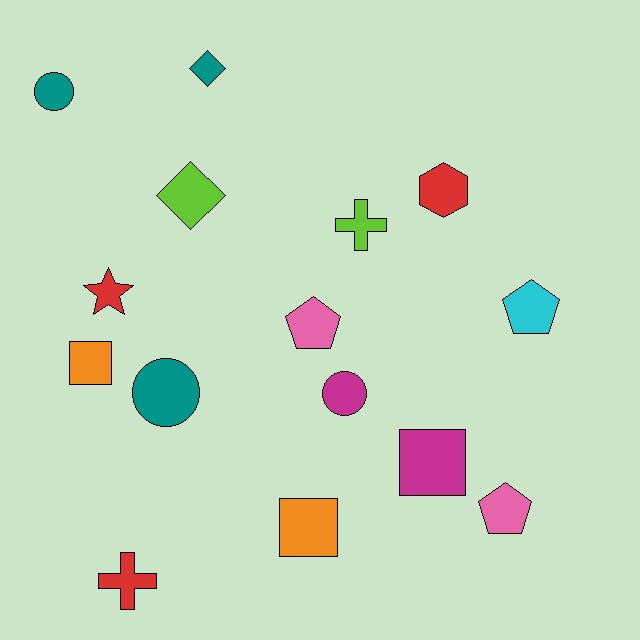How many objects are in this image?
There are 15 objects.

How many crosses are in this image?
There are 2 crosses.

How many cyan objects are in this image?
There is 1 cyan object.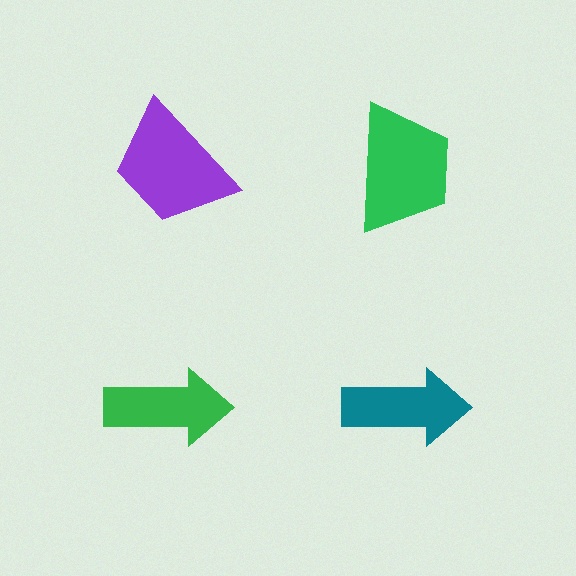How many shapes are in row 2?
2 shapes.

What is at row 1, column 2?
A green trapezoid.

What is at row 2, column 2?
A teal arrow.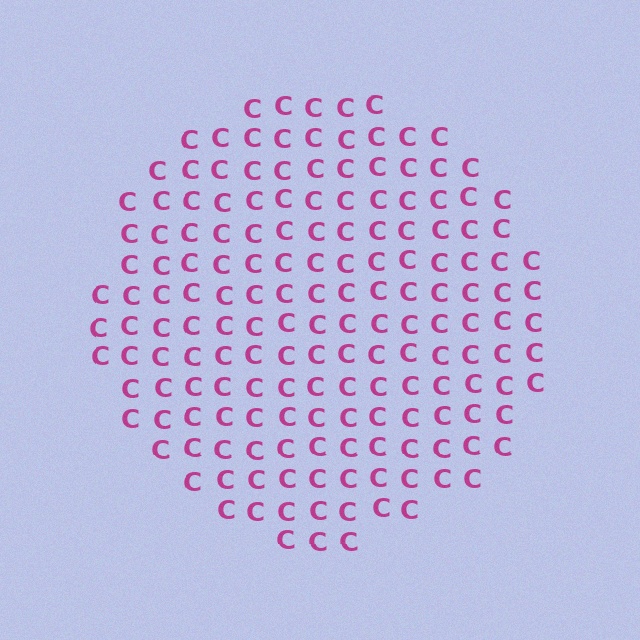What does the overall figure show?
The overall figure shows a circle.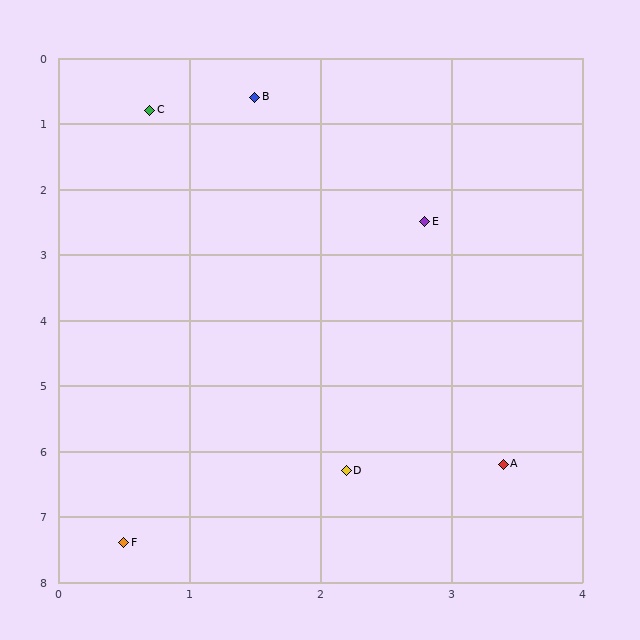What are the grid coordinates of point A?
Point A is at approximately (3.4, 6.2).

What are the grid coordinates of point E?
Point E is at approximately (2.8, 2.5).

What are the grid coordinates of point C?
Point C is at approximately (0.7, 0.8).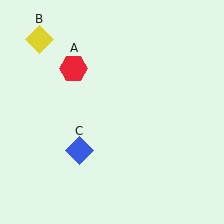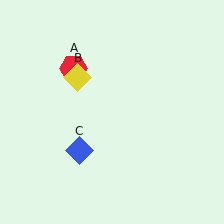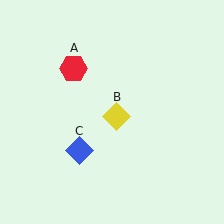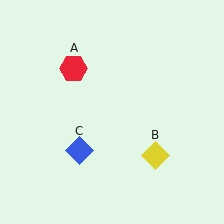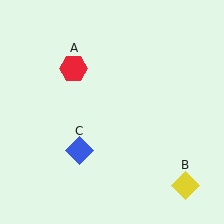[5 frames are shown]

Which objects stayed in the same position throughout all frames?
Red hexagon (object A) and blue diamond (object C) remained stationary.